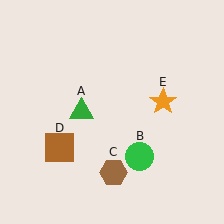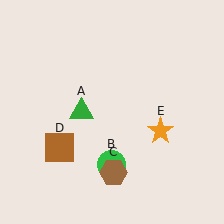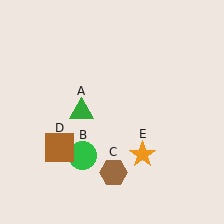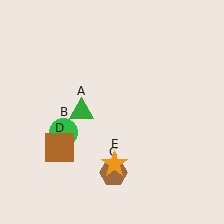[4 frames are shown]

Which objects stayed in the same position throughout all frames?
Green triangle (object A) and brown hexagon (object C) and brown square (object D) remained stationary.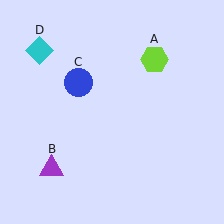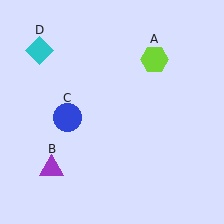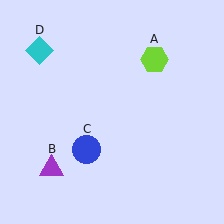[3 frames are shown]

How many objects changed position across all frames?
1 object changed position: blue circle (object C).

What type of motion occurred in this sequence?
The blue circle (object C) rotated counterclockwise around the center of the scene.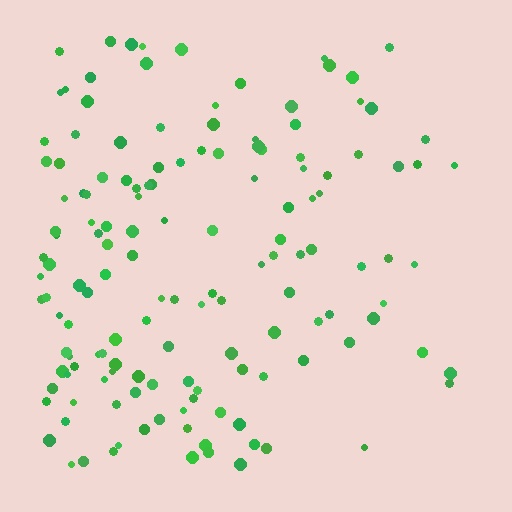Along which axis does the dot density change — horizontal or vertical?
Horizontal.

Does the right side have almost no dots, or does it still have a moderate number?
Still a moderate number, just noticeably fewer than the left.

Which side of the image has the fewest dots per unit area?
The right.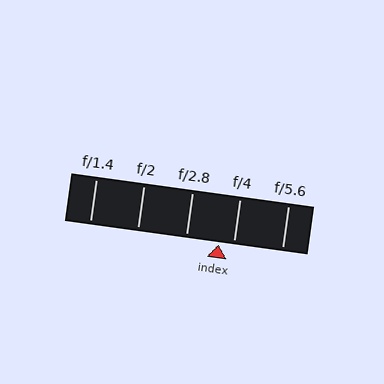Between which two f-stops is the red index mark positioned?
The index mark is between f/2.8 and f/4.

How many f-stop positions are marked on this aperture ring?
There are 5 f-stop positions marked.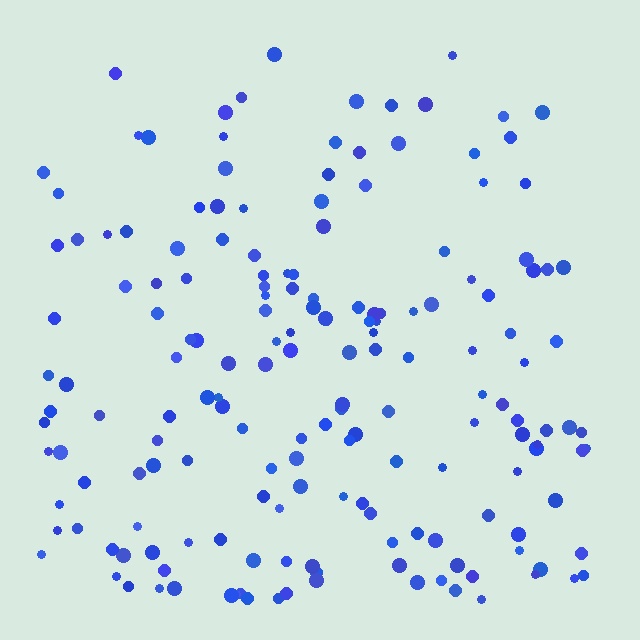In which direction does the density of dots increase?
From top to bottom, with the bottom side densest.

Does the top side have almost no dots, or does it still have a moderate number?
Still a moderate number, just noticeably fewer than the bottom.